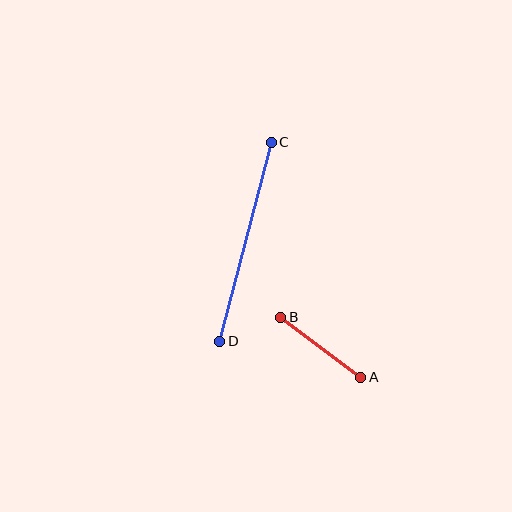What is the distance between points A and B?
The distance is approximately 100 pixels.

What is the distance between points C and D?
The distance is approximately 206 pixels.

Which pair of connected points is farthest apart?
Points C and D are farthest apart.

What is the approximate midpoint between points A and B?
The midpoint is at approximately (321, 347) pixels.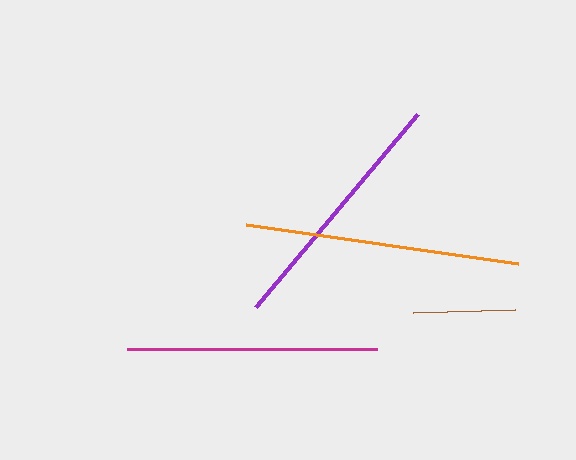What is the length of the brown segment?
The brown segment is approximately 101 pixels long.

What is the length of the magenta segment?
The magenta segment is approximately 251 pixels long.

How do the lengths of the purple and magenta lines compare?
The purple and magenta lines are approximately the same length.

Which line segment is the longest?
The orange line is the longest at approximately 275 pixels.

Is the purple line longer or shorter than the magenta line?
The purple line is longer than the magenta line.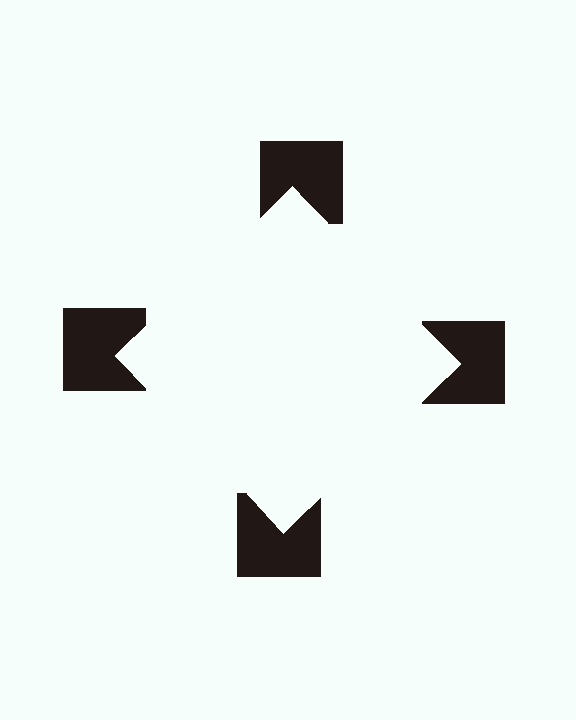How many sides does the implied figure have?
4 sides.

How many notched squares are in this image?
There are 4 — one at each vertex of the illusory square.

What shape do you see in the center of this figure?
An illusory square — its edges are inferred from the aligned wedge cuts in the notched squares, not physically drawn.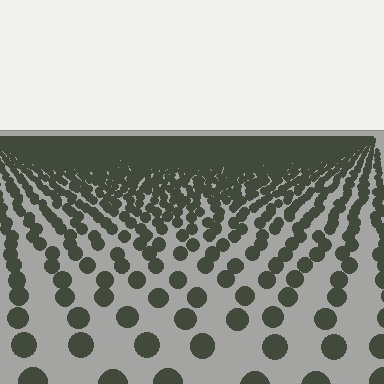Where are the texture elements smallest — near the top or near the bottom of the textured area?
Near the top.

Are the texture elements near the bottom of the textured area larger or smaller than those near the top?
Larger. Near the bottom, elements are closer to the viewer and appear at a bigger on-screen size.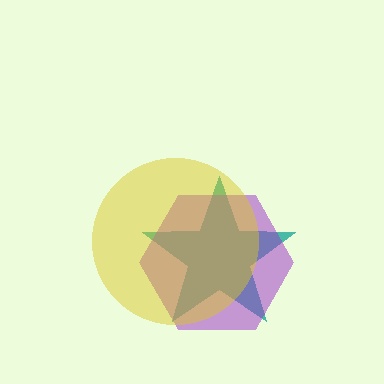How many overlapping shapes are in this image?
There are 3 overlapping shapes in the image.